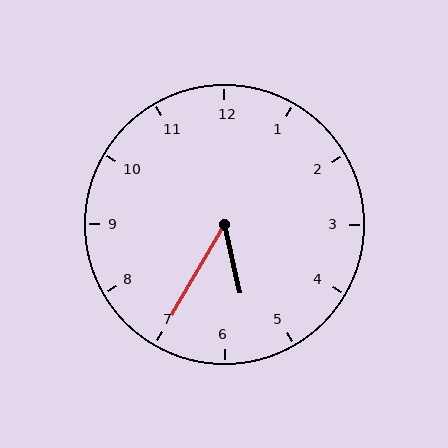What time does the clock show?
5:35.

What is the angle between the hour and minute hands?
Approximately 42 degrees.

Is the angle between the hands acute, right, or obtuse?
It is acute.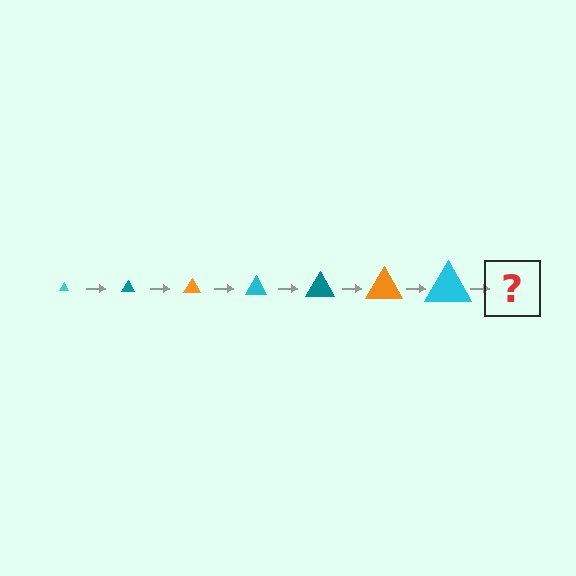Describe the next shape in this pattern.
It should be a teal triangle, larger than the previous one.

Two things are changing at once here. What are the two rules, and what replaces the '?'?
The two rules are that the triangle grows larger each step and the color cycles through cyan, teal, and orange. The '?' should be a teal triangle, larger than the previous one.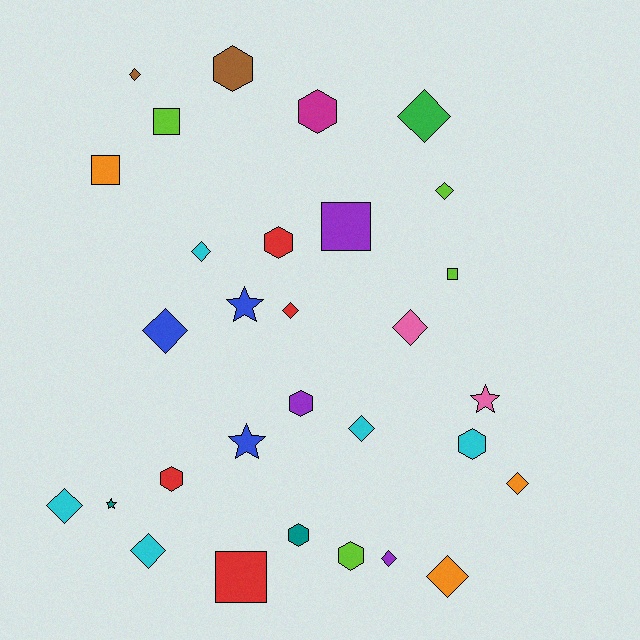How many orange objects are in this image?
There are 3 orange objects.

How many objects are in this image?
There are 30 objects.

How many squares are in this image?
There are 5 squares.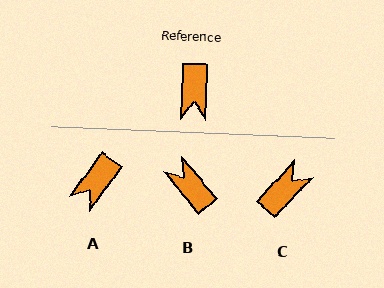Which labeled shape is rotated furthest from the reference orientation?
B, about 139 degrees away.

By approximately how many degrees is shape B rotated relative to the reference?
Approximately 139 degrees clockwise.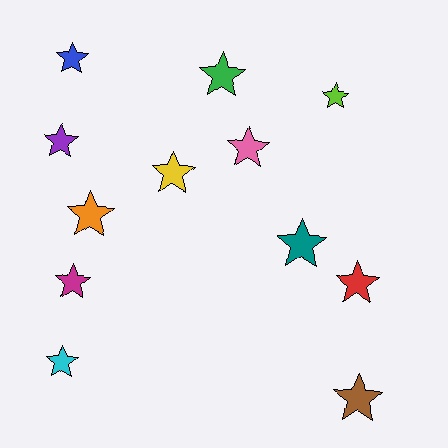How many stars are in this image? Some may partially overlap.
There are 12 stars.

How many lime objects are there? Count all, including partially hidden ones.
There is 1 lime object.